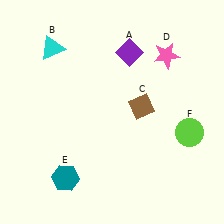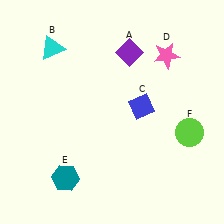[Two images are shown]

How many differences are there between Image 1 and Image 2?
There is 1 difference between the two images.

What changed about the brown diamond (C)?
In Image 1, C is brown. In Image 2, it changed to blue.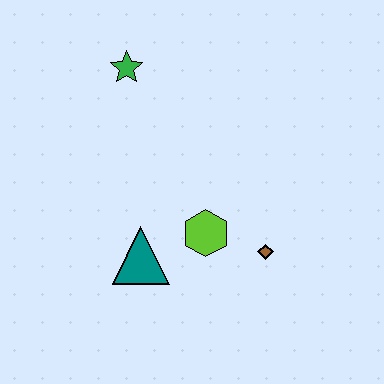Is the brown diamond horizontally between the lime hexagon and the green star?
No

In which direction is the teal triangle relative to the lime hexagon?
The teal triangle is to the left of the lime hexagon.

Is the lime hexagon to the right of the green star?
Yes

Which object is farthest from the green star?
The brown diamond is farthest from the green star.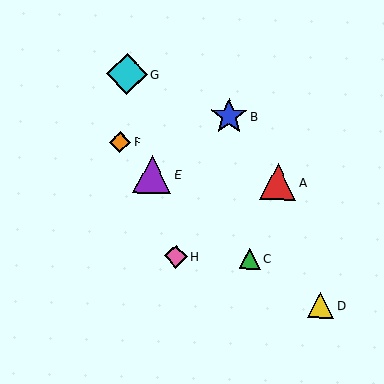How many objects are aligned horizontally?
2 objects (C, H) are aligned horizontally.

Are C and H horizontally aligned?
Yes, both are at y≈258.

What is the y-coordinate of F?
Object F is at y≈142.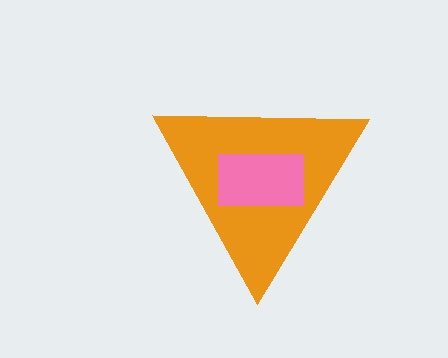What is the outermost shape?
The orange triangle.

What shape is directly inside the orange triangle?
The pink rectangle.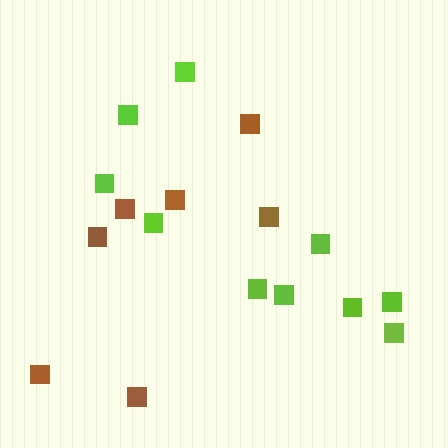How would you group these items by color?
There are 2 groups: one group of lime squares (10) and one group of brown squares (7).